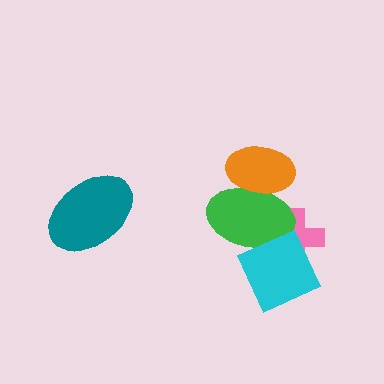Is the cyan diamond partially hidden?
No, no other shape covers it.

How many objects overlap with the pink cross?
2 objects overlap with the pink cross.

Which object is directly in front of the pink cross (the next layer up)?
The green ellipse is directly in front of the pink cross.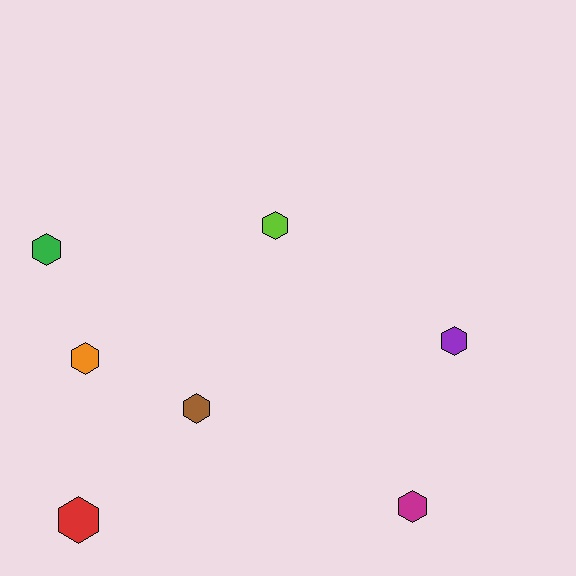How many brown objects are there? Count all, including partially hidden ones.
There is 1 brown object.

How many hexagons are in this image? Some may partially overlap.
There are 7 hexagons.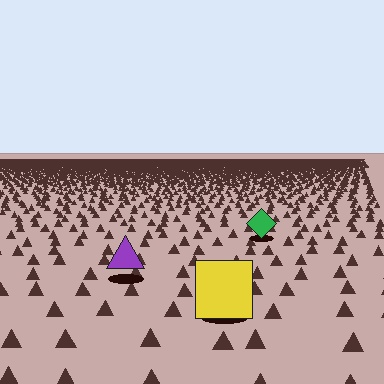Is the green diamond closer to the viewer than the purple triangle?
No. The purple triangle is closer — you can tell from the texture gradient: the ground texture is coarser near it.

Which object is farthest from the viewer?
The green diamond is farthest from the viewer. It appears smaller and the ground texture around it is denser.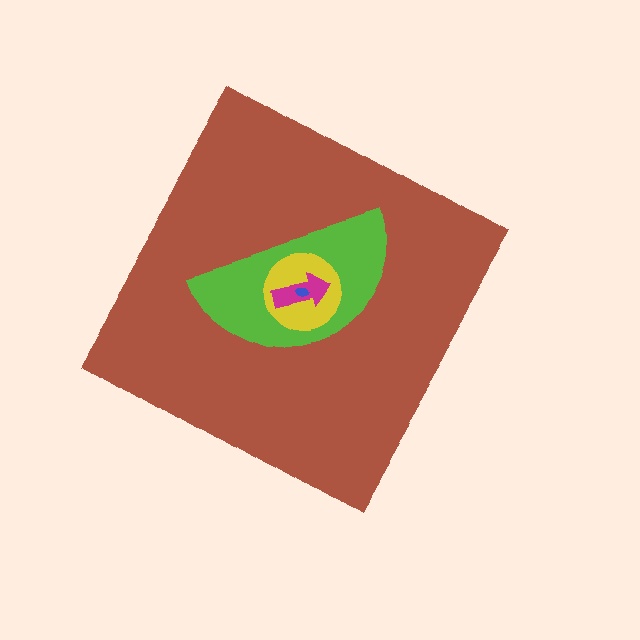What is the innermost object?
The blue ellipse.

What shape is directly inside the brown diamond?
The lime semicircle.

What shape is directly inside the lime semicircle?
The yellow circle.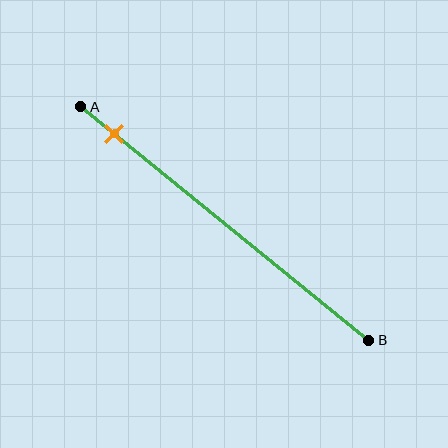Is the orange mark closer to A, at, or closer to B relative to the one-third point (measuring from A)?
The orange mark is closer to point A than the one-third point of segment AB.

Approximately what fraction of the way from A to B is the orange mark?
The orange mark is approximately 10% of the way from A to B.